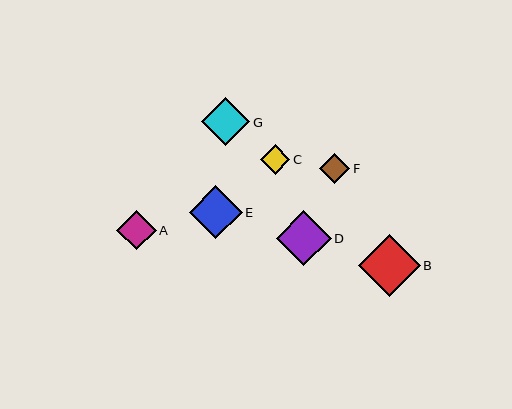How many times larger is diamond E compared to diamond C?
Diamond E is approximately 1.8 times the size of diamond C.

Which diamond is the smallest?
Diamond C is the smallest with a size of approximately 30 pixels.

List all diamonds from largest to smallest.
From largest to smallest: B, D, E, G, A, F, C.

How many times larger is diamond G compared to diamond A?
Diamond G is approximately 1.2 times the size of diamond A.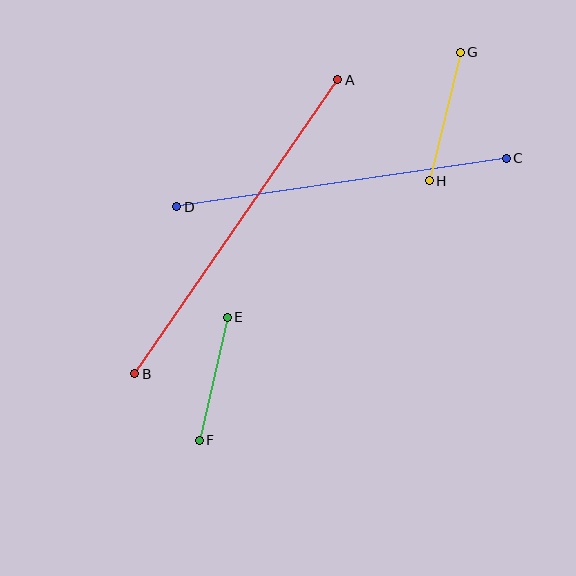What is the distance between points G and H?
The distance is approximately 132 pixels.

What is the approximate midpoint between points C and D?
The midpoint is at approximately (341, 182) pixels.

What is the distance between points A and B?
The distance is approximately 357 pixels.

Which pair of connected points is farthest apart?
Points A and B are farthest apart.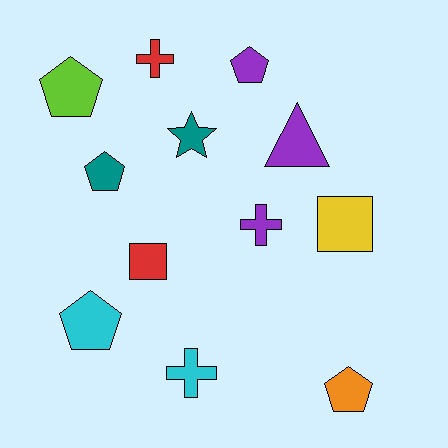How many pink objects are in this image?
There are no pink objects.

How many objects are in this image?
There are 12 objects.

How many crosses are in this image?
There are 3 crosses.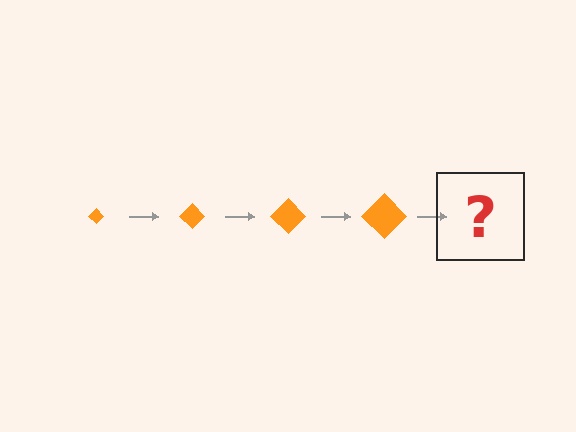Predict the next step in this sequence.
The next step is an orange diamond, larger than the previous one.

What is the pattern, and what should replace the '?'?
The pattern is that the diamond gets progressively larger each step. The '?' should be an orange diamond, larger than the previous one.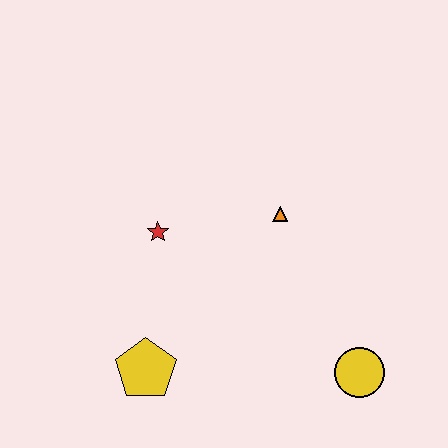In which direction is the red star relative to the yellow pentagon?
The red star is above the yellow pentagon.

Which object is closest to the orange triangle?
The red star is closest to the orange triangle.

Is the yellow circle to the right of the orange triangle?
Yes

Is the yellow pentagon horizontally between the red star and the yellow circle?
No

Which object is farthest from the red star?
The yellow circle is farthest from the red star.